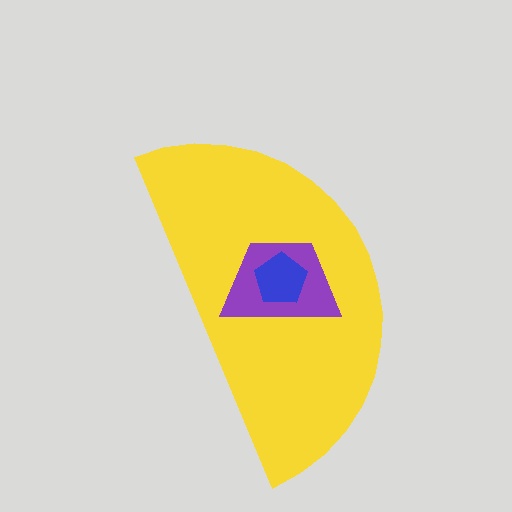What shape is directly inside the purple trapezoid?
The blue pentagon.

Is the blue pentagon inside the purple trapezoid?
Yes.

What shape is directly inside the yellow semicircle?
The purple trapezoid.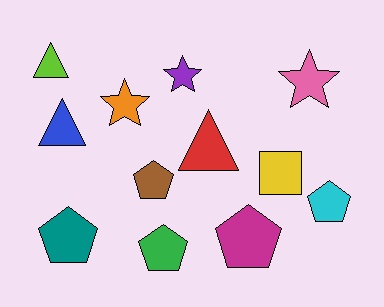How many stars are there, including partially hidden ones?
There are 3 stars.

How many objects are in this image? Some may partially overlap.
There are 12 objects.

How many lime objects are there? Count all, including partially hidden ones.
There is 1 lime object.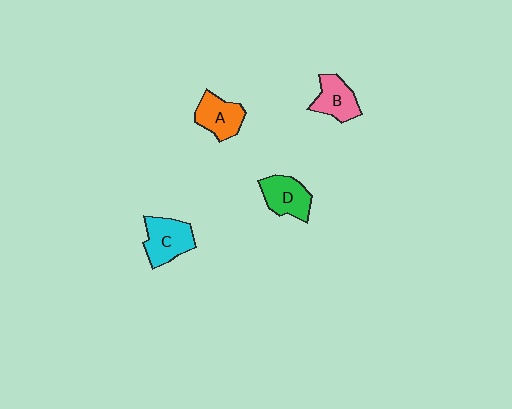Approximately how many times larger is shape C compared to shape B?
Approximately 1.2 times.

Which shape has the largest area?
Shape C (cyan).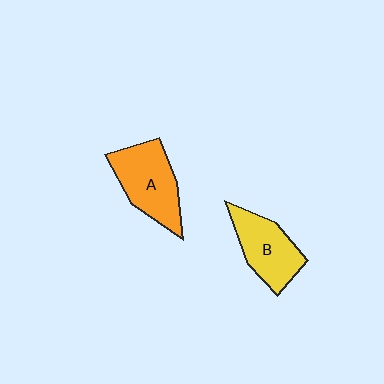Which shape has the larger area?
Shape A (orange).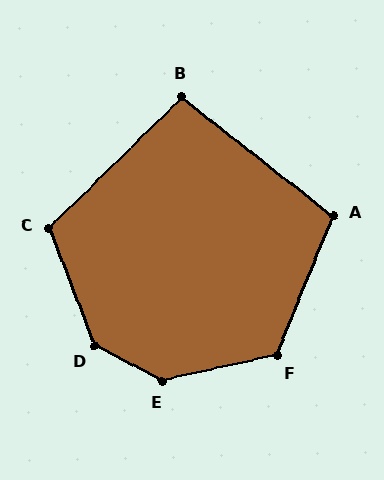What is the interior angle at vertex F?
Approximately 124 degrees (obtuse).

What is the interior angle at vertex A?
Approximately 106 degrees (obtuse).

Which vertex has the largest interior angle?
E, at approximately 140 degrees.